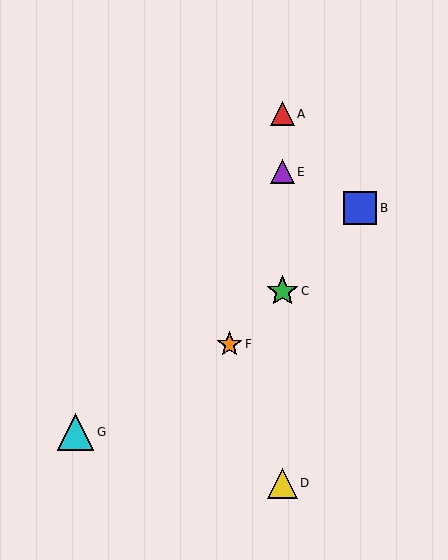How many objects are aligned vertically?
4 objects (A, C, D, E) are aligned vertically.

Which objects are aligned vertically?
Objects A, C, D, E are aligned vertically.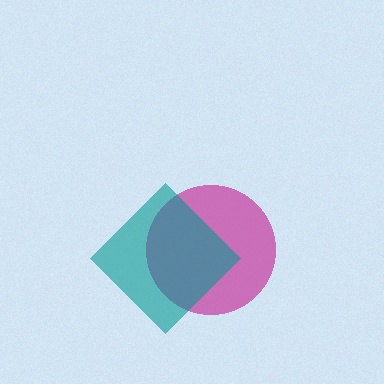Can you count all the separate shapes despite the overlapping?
Yes, there are 2 separate shapes.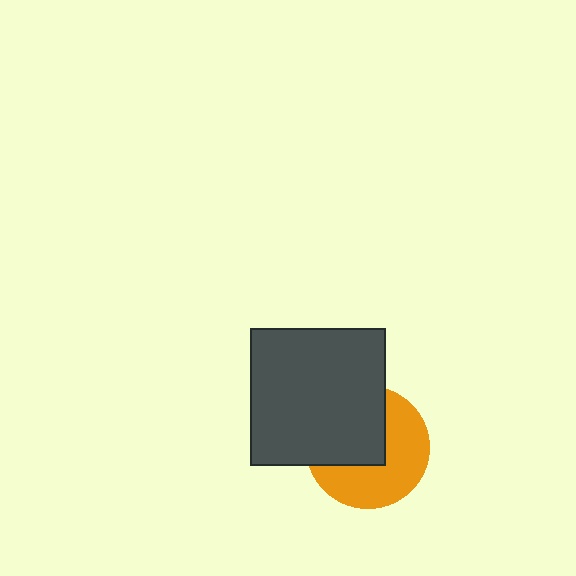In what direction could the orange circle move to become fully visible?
The orange circle could move toward the lower-right. That would shift it out from behind the dark gray rectangle entirely.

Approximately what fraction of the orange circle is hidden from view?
Roughly 46% of the orange circle is hidden behind the dark gray rectangle.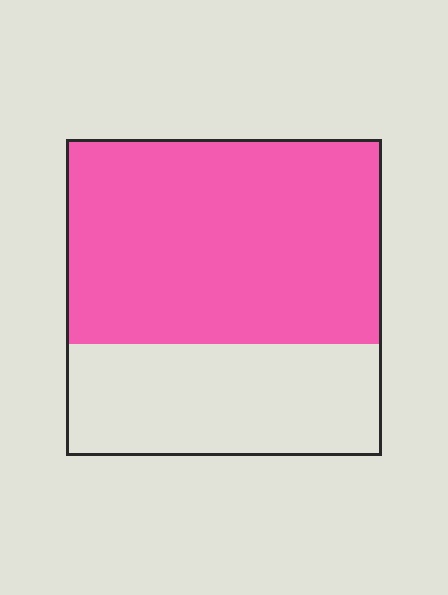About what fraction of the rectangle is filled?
About two thirds (2/3).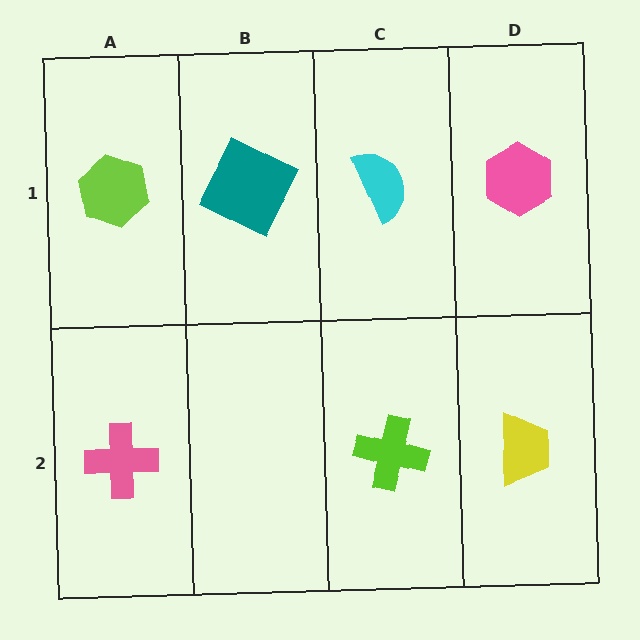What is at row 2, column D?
A yellow trapezoid.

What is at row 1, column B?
A teal square.